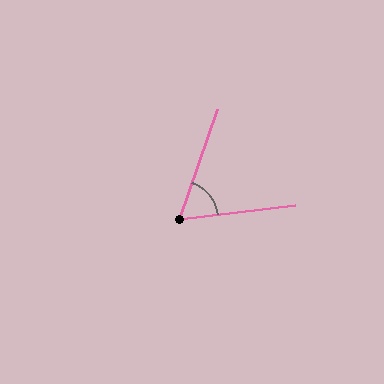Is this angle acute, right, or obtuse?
It is acute.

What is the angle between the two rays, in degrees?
Approximately 65 degrees.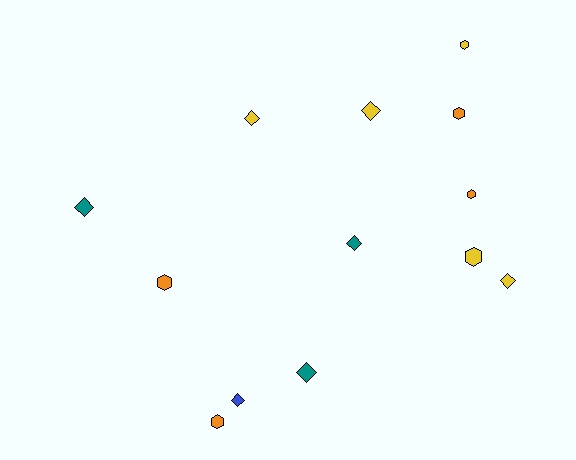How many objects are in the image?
There are 13 objects.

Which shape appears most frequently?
Diamond, with 7 objects.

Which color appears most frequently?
Yellow, with 5 objects.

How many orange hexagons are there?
There are 4 orange hexagons.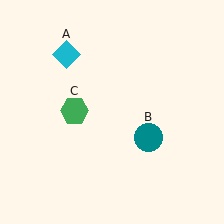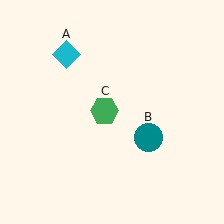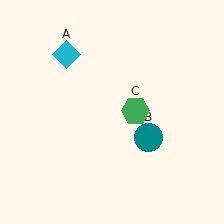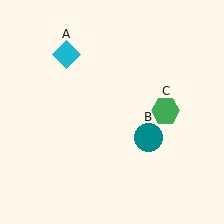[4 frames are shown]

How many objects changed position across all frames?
1 object changed position: green hexagon (object C).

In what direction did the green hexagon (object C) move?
The green hexagon (object C) moved right.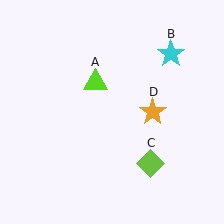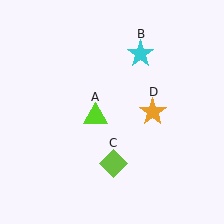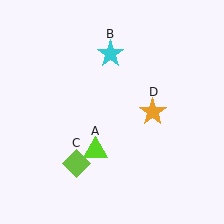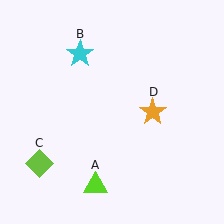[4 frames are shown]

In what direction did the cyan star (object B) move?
The cyan star (object B) moved left.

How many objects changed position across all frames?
3 objects changed position: lime triangle (object A), cyan star (object B), lime diamond (object C).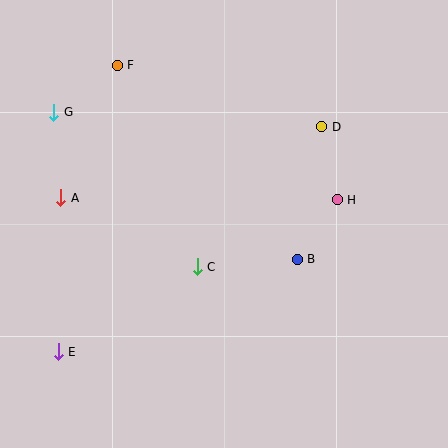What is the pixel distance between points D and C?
The distance between D and C is 188 pixels.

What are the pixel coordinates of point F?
Point F is at (117, 65).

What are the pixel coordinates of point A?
Point A is at (61, 198).